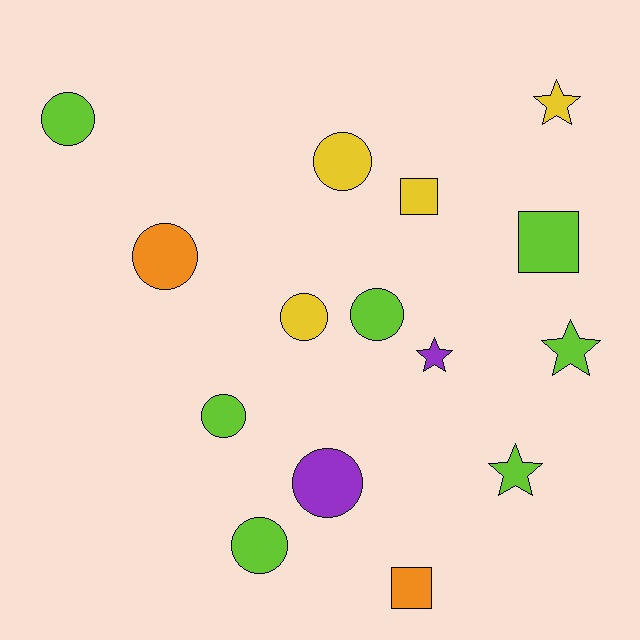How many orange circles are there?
There is 1 orange circle.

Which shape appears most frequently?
Circle, with 8 objects.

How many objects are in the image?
There are 15 objects.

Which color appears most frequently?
Lime, with 7 objects.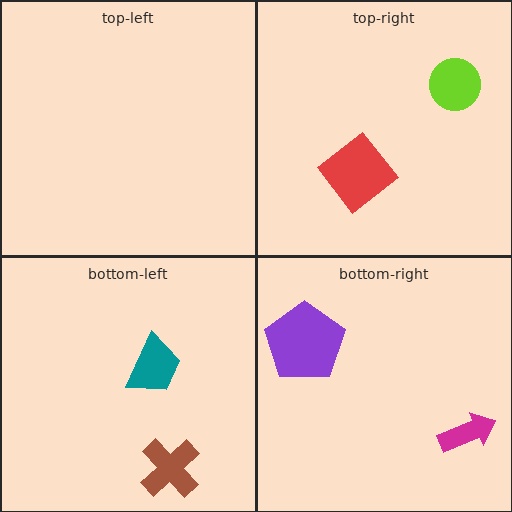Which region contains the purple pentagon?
The bottom-right region.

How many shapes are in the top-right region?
2.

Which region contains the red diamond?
The top-right region.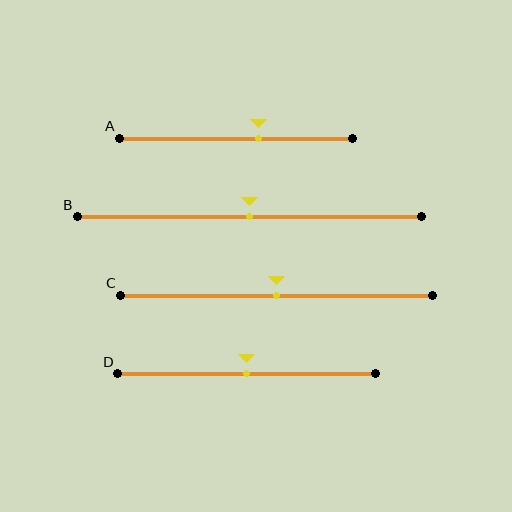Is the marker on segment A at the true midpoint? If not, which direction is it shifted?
No, the marker on segment A is shifted to the right by about 10% of the segment length.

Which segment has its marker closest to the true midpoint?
Segment B has its marker closest to the true midpoint.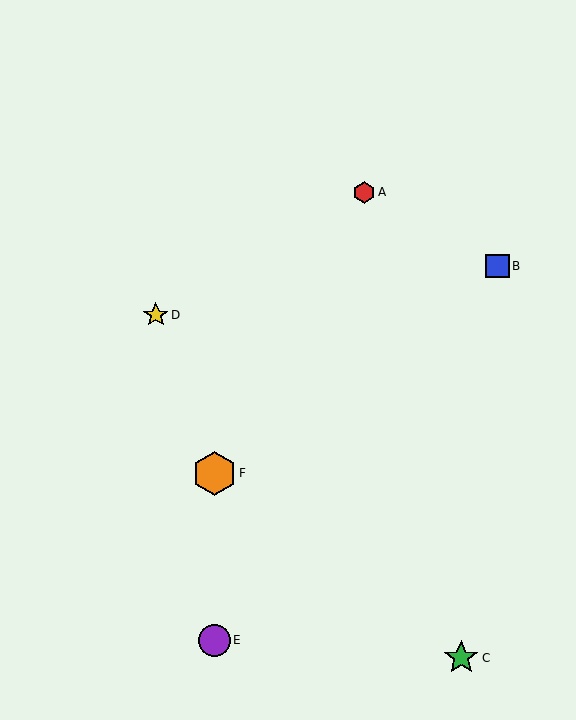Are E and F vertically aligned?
Yes, both are at x≈214.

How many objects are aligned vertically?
2 objects (E, F) are aligned vertically.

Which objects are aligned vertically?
Objects E, F are aligned vertically.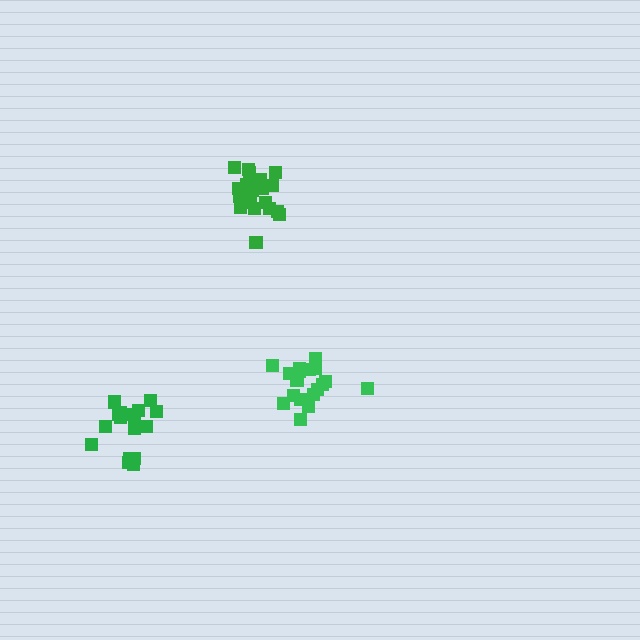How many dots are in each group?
Group 1: 20 dots, Group 2: 17 dots, Group 3: 19 dots (56 total).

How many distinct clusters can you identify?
There are 3 distinct clusters.